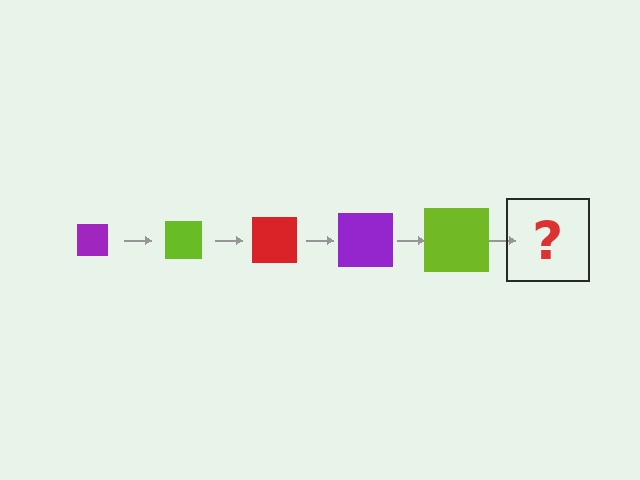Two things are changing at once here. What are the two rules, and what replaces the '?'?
The two rules are that the square grows larger each step and the color cycles through purple, lime, and red. The '?' should be a red square, larger than the previous one.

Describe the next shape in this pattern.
It should be a red square, larger than the previous one.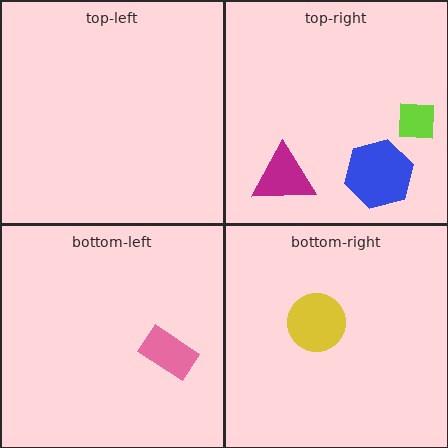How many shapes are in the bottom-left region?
1.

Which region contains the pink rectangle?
The bottom-left region.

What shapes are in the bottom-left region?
The pink rectangle.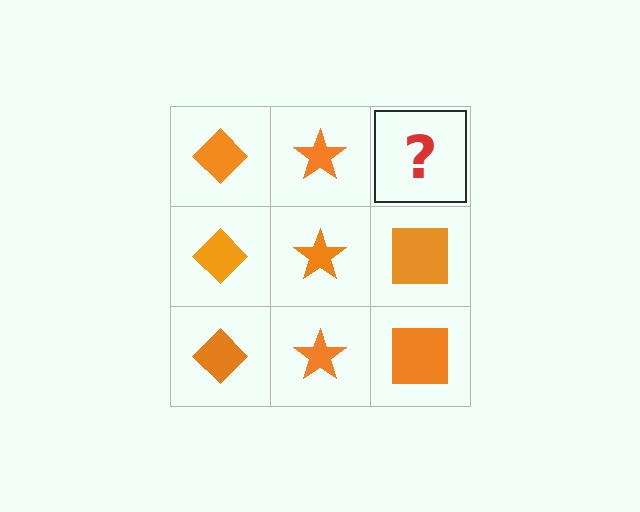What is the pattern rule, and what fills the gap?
The rule is that each column has a consistent shape. The gap should be filled with an orange square.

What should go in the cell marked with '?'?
The missing cell should contain an orange square.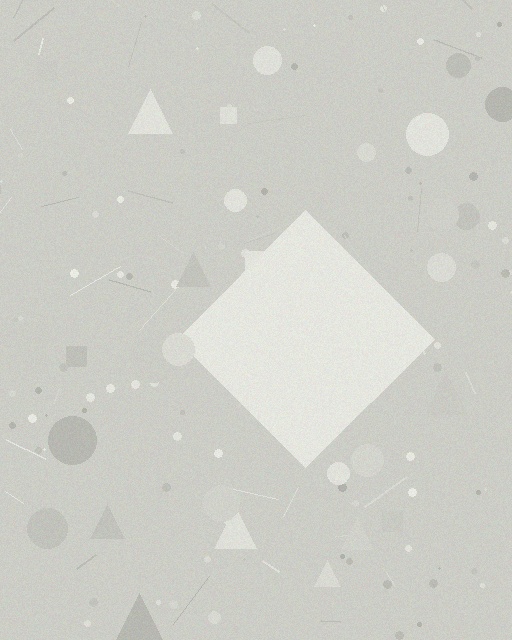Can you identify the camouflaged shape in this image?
The camouflaged shape is a diamond.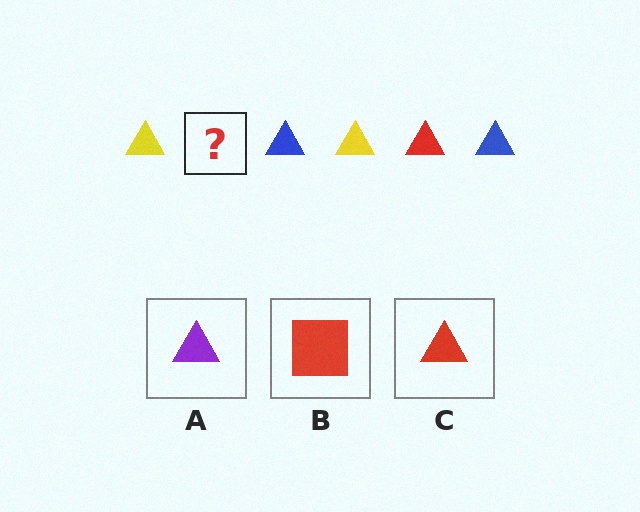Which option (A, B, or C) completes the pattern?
C.